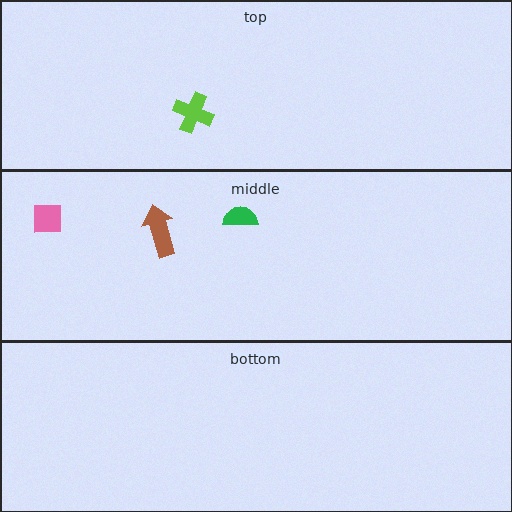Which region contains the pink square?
The middle region.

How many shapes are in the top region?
1.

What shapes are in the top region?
The lime cross.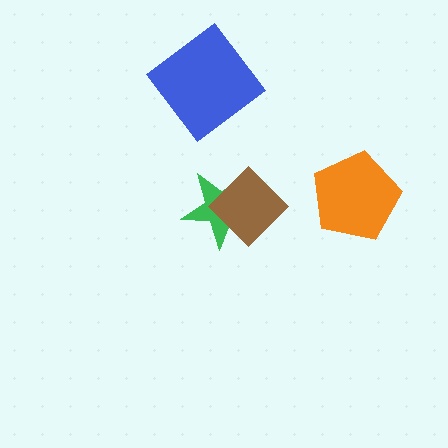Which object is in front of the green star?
The brown diamond is in front of the green star.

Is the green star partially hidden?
Yes, it is partially covered by another shape.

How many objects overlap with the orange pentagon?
0 objects overlap with the orange pentagon.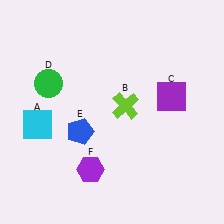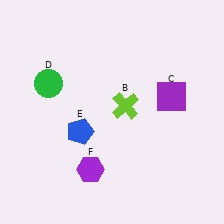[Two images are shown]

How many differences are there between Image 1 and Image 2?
There is 1 difference between the two images.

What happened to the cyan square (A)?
The cyan square (A) was removed in Image 2. It was in the bottom-left area of Image 1.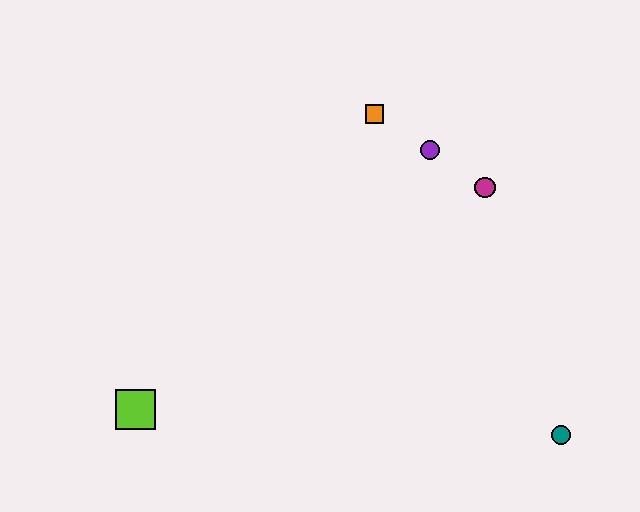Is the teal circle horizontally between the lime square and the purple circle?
No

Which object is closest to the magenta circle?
The purple circle is closest to the magenta circle.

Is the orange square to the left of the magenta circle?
Yes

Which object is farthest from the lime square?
The teal circle is farthest from the lime square.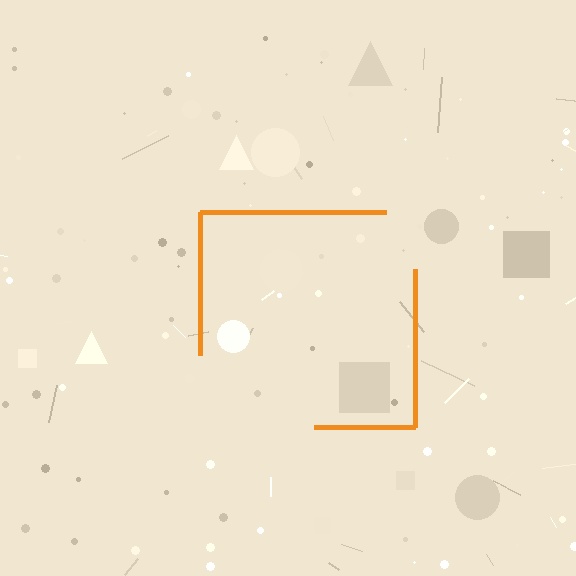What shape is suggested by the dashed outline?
The dashed outline suggests a square.